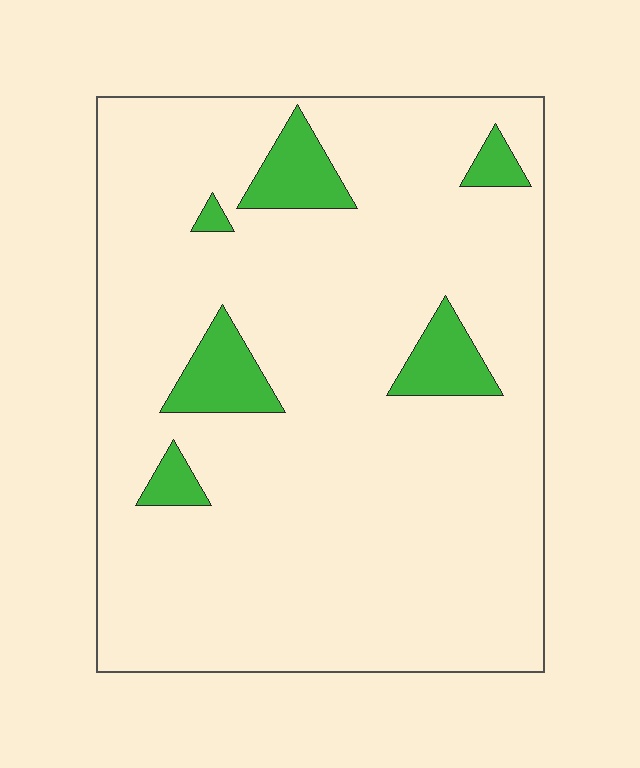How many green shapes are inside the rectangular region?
6.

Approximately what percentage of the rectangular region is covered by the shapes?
Approximately 10%.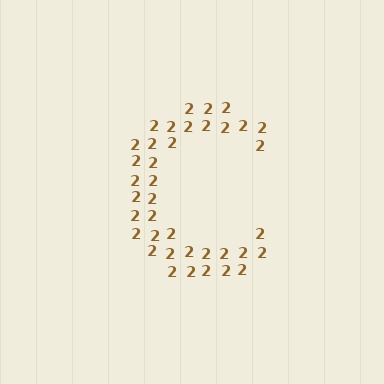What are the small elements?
The small elements are digit 2's.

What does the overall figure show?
The overall figure shows the letter C.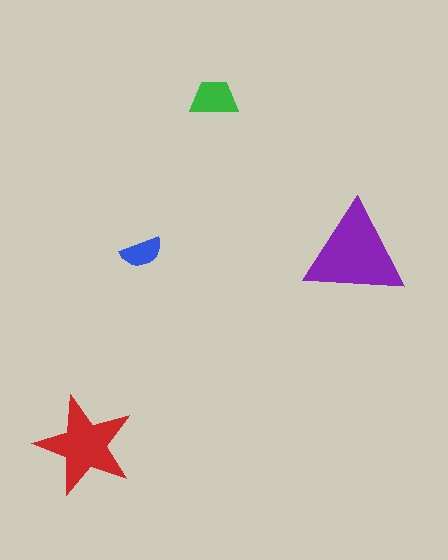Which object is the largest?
The purple triangle.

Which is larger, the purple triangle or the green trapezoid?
The purple triangle.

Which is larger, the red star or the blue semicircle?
The red star.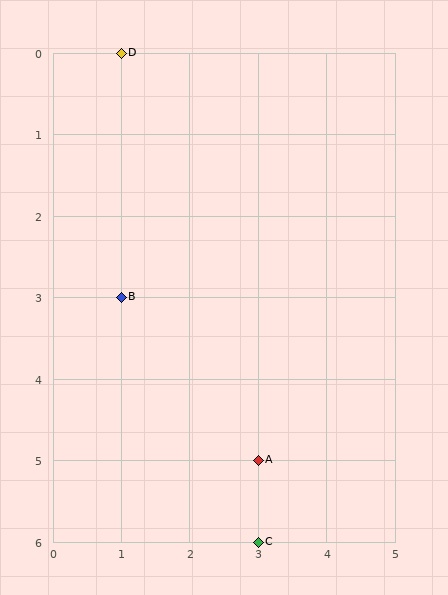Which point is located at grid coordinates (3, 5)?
Point A is at (3, 5).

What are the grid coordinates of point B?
Point B is at grid coordinates (1, 3).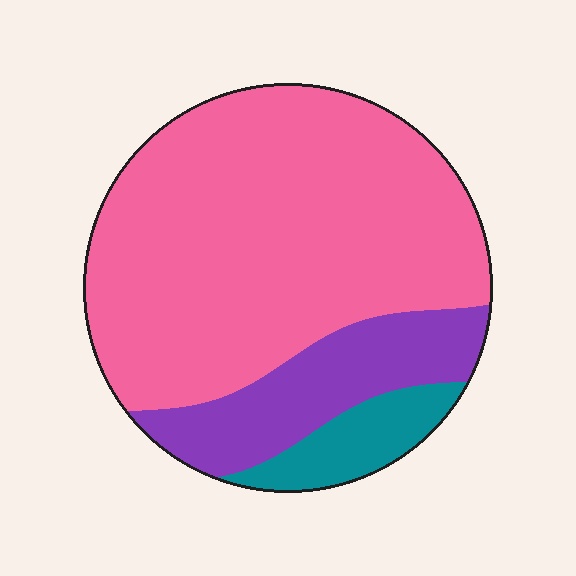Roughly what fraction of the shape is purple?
Purple covers 20% of the shape.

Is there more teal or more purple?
Purple.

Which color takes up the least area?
Teal, at roughly 10%.